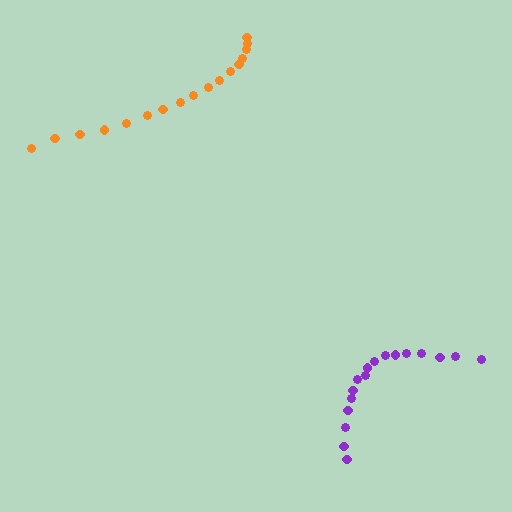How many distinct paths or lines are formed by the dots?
There are 2 distinct paths.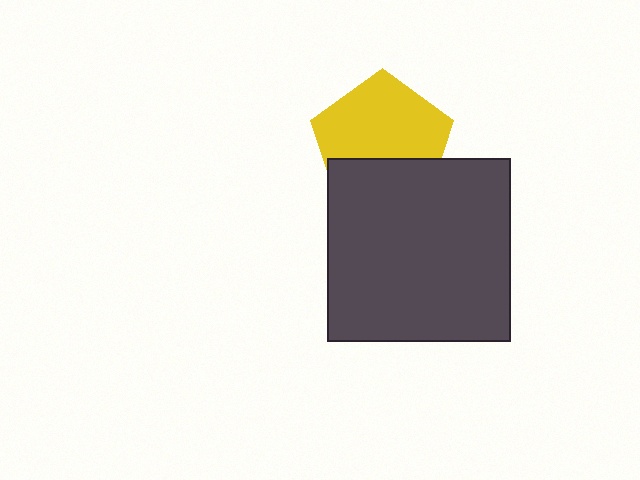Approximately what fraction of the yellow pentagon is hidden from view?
Roughly 36% of the yellow pentagon is hidden behind the dark gray square.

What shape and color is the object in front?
The object in front is a dark gray square.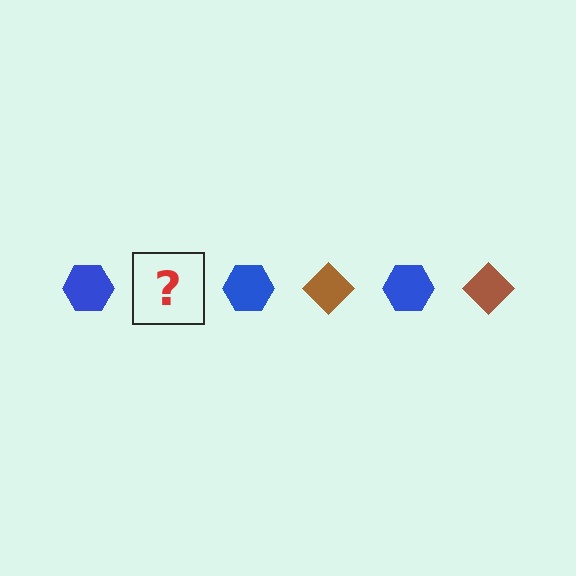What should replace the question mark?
The question mark should be replaced with a brown diamond.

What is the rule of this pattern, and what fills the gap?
The rule is that the pattern alternates between blue hexagon and brown diamond. The gap should be filled with a brown diamond.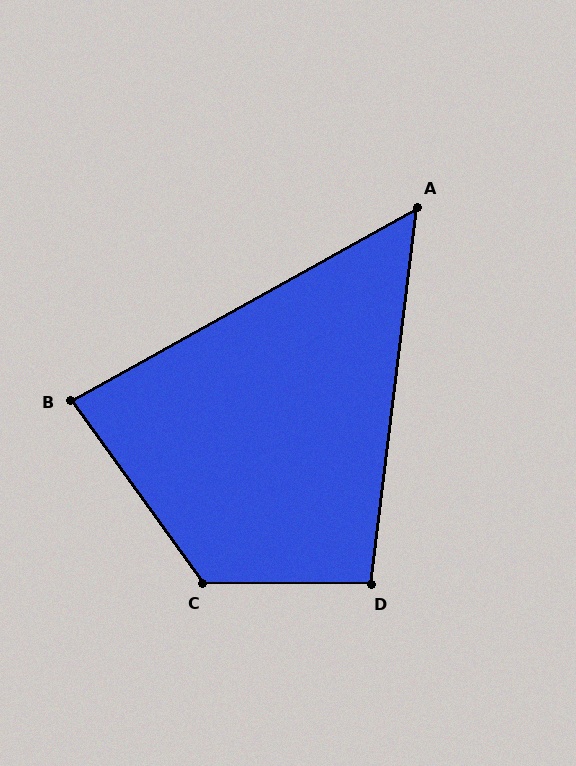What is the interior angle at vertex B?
Approximately 83 degrees (acute).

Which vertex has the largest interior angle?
C, at approximately 126 degrees.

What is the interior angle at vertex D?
Approximately 97 degrees (obtuse).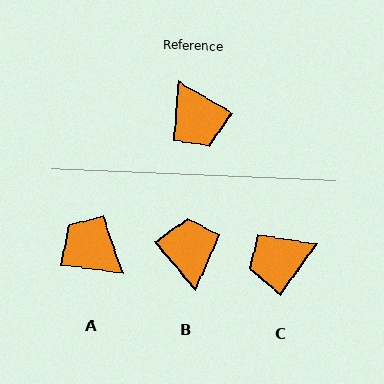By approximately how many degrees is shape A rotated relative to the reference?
Approximately 157 degrees clockwise.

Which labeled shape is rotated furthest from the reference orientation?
B, about 161 degrees away.